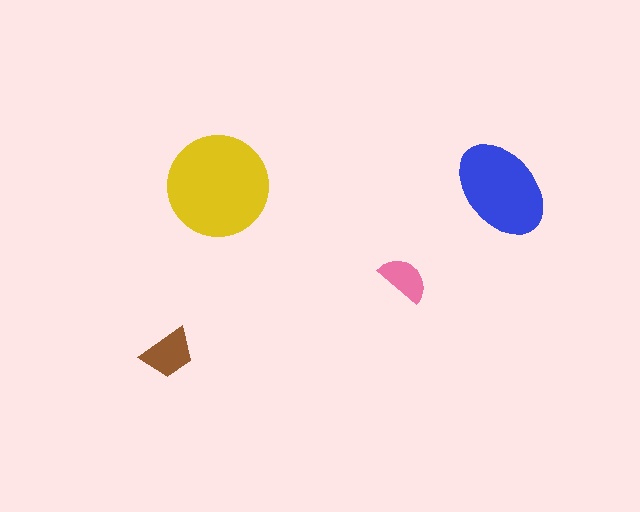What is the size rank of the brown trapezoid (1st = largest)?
3rd.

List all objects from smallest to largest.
The pink semicircle, the brown trapezoid, the blue ellipse, the yellow circle.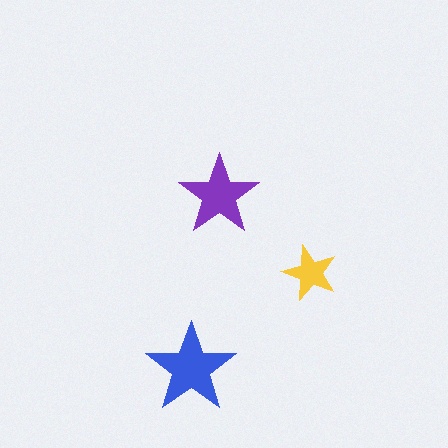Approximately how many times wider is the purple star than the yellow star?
About 1.5 times wider.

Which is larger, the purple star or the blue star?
The blue one.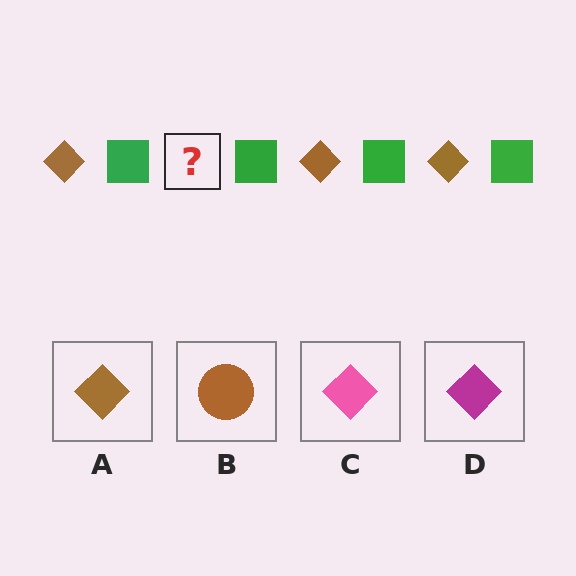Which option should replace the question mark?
Option A.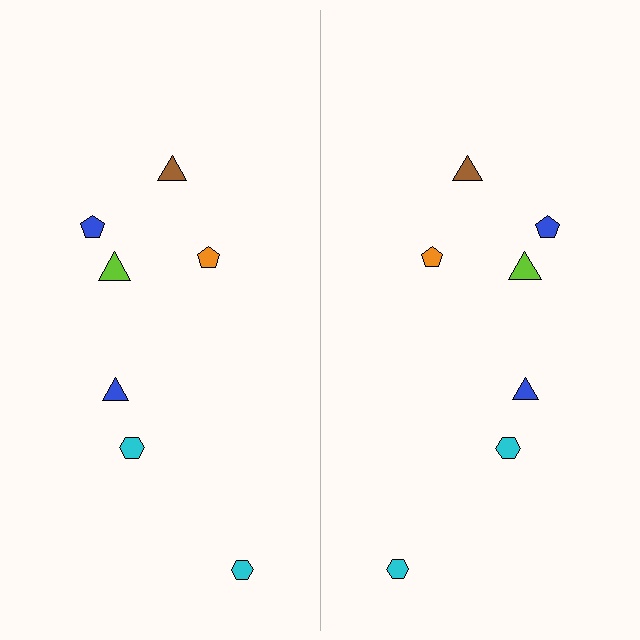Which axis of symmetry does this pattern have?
The pattern has a vertical axis of symmetry running through the center of the image.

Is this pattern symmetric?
Yes, this pattern has bilateral (reflection) symmetry.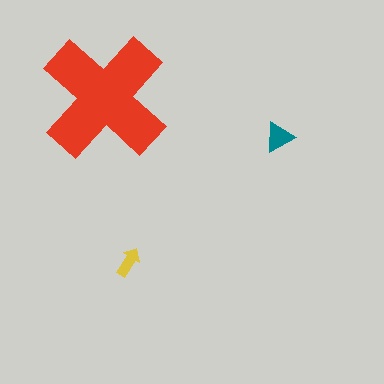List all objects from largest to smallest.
The red cross, the teal triangle, the yellow arrow.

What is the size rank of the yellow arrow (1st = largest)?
3rd.